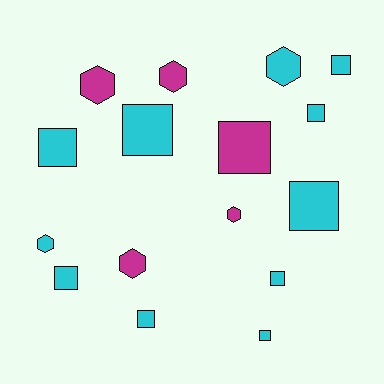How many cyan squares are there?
There are 9 cyan squares.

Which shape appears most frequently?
Square, with 10 objects.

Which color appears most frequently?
Cyan, with 11 objects.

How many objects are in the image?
There are 16 objects.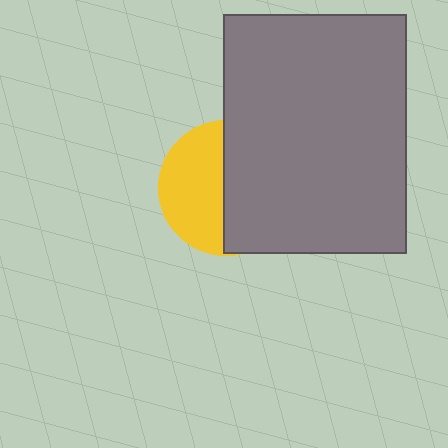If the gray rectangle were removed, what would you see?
You would see the complete yellow circle.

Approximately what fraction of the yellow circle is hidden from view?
Roughly 53% of the yellow circle is hidden behind the gray rectangle.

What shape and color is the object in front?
The object in front is a gray rectangle.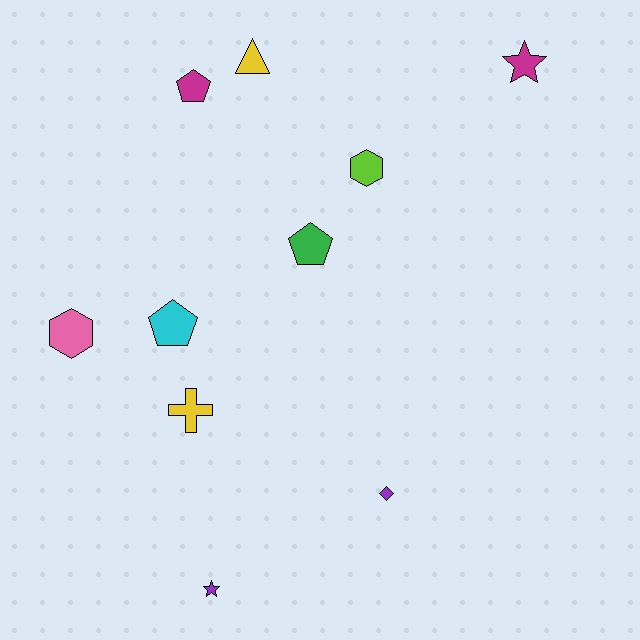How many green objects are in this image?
There is 1 green object.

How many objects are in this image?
There are 10 objects.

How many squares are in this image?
There are no squares.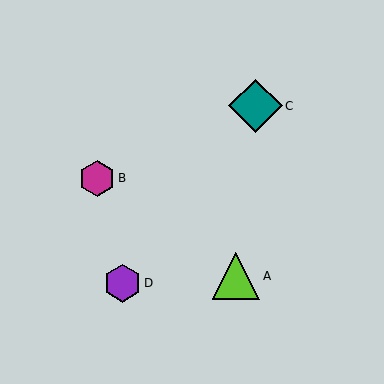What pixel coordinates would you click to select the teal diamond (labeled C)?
Click at (256, 106) to select the teal diamond C.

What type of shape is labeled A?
Shape A is a lime triangle.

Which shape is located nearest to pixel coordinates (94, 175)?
The magenta hexagon (labeled B) at (97, 178) is nearest to that location.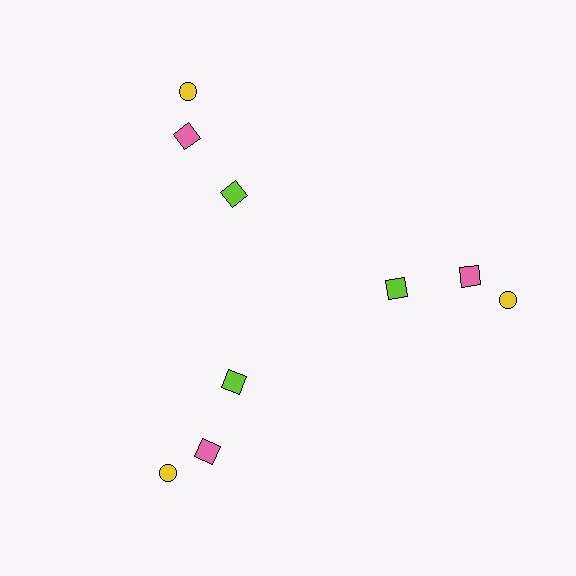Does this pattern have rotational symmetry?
Yes, this pattern has 3-fold rotational symmetry. It looks the same after rotating 120 degrees around the center.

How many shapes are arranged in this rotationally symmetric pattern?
There are 9 shapes, arranged in 3 groups of 3.